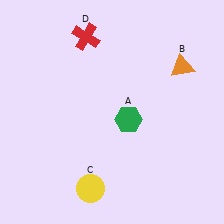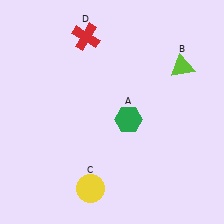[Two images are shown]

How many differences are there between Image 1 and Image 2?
There is 1 difference between the two images.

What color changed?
The triangle (B) changed from orange in Image 1 to lime in Image 2.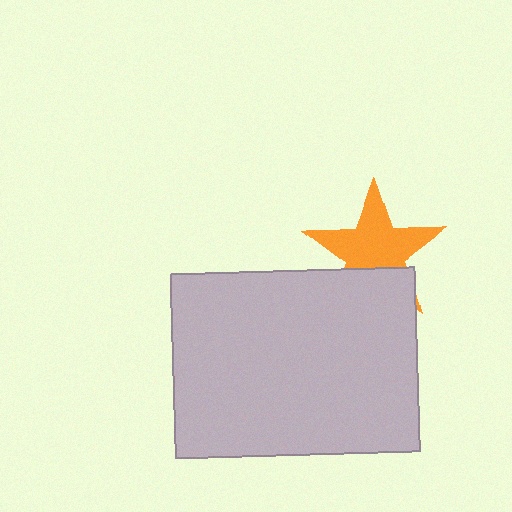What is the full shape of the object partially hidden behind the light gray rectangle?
The partially hidden object is an orange star.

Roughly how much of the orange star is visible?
Most of it is visible (roughly 69%).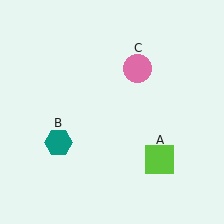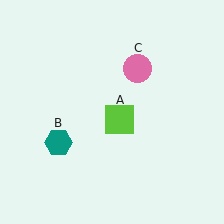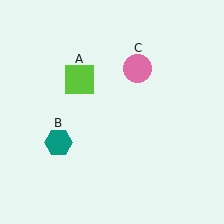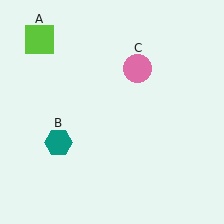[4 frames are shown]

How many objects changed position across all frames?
1 object changed position: lime square (object A).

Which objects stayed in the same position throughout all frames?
Teal hexagon (object B) and pink circle (object C) remained stationary.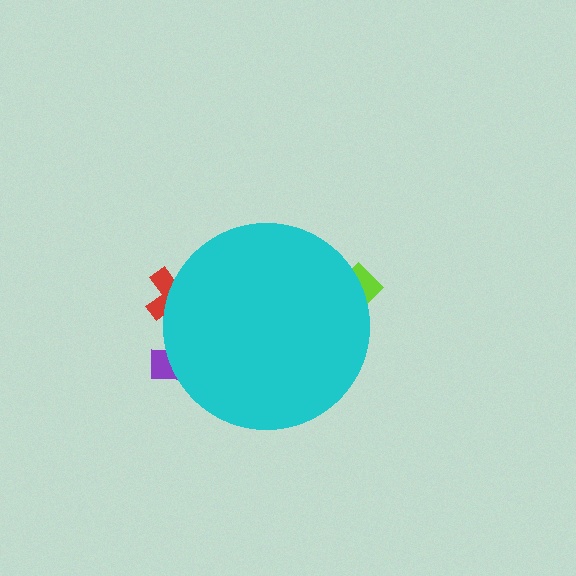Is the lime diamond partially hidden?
Yes, the lime diamond is partially hidden behind the cyan circle.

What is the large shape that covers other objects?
A cyan circle.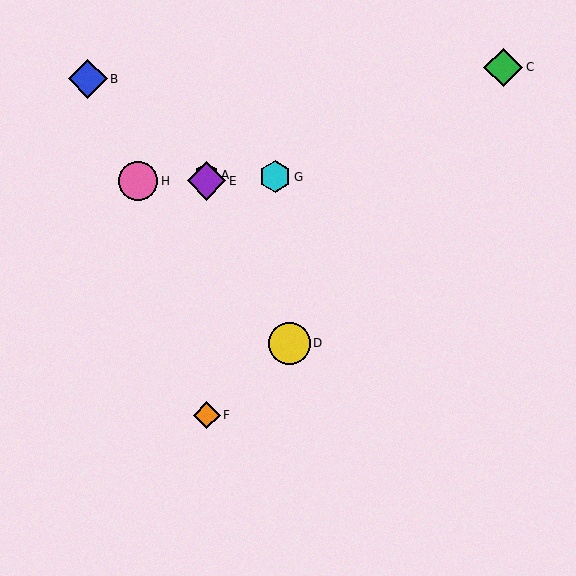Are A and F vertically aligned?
Yes, both are at x≈207.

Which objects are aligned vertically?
Objects A, E, F are aligned vertically.